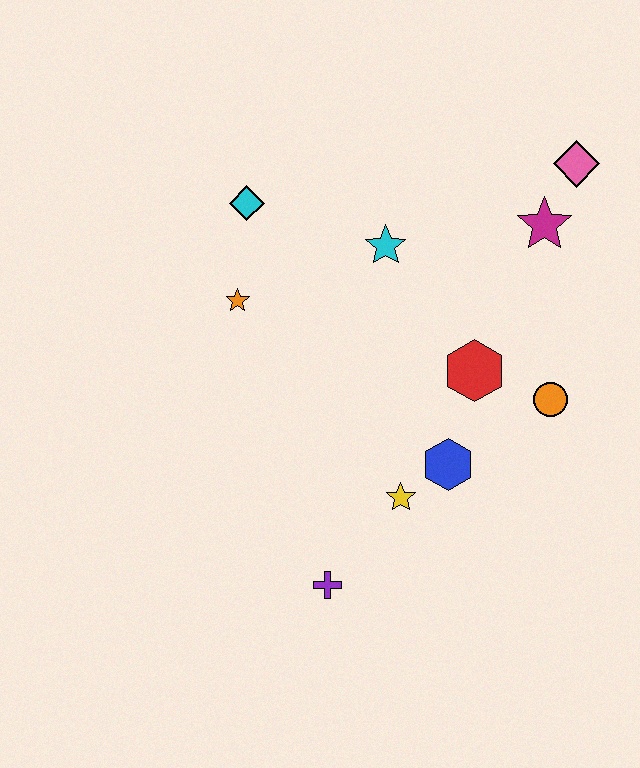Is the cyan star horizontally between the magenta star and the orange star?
Yes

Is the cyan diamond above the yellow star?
Yes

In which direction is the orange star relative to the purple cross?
The orange star is above the purple cross.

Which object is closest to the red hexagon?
The orange circle is closest to the red hexagon.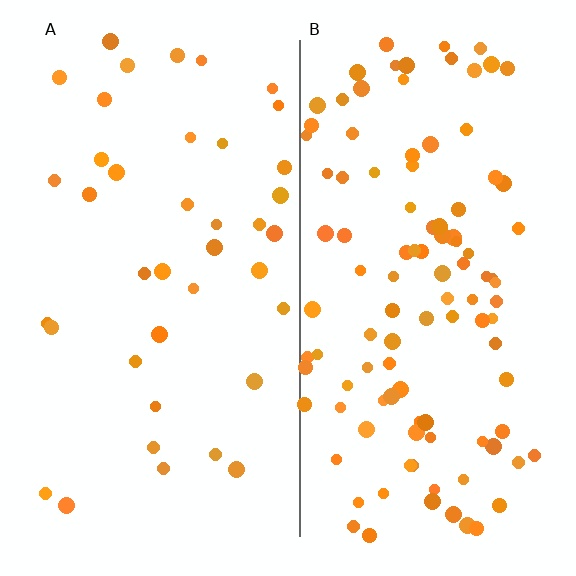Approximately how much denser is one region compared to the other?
Approximately 2.8× — region B over region A.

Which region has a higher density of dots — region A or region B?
B (the right).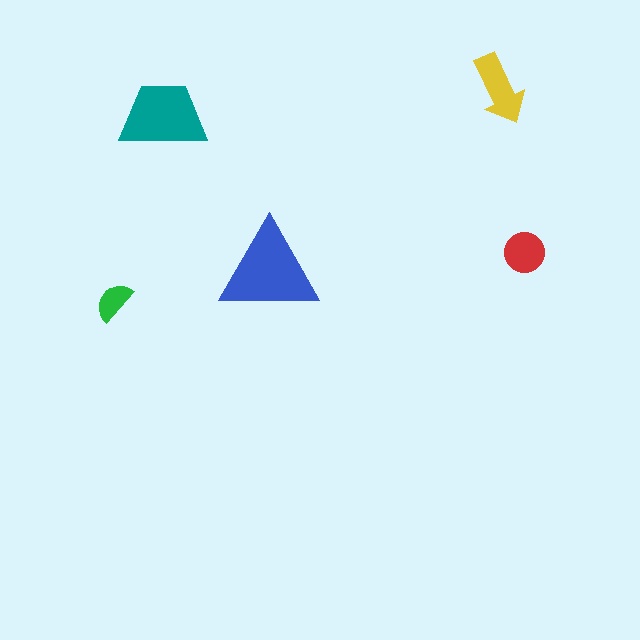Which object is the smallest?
The green semicircle.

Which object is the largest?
The blue triangle.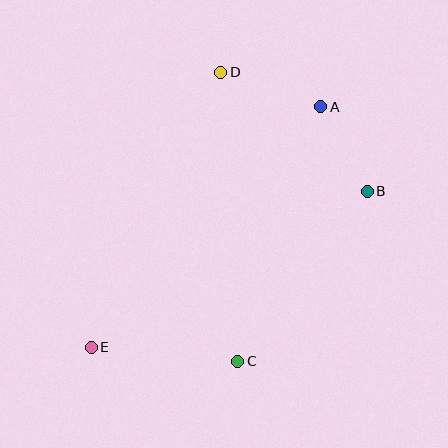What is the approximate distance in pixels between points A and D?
The distance between A and D is approximately 106 pixels.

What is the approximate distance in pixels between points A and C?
The distance between A and C is approximately 268 pixels.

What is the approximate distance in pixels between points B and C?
The distance between B and C is approximately 214 pixels.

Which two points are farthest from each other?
Points A and E are farthest from each other.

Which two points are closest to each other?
Points A and B are closest to each other.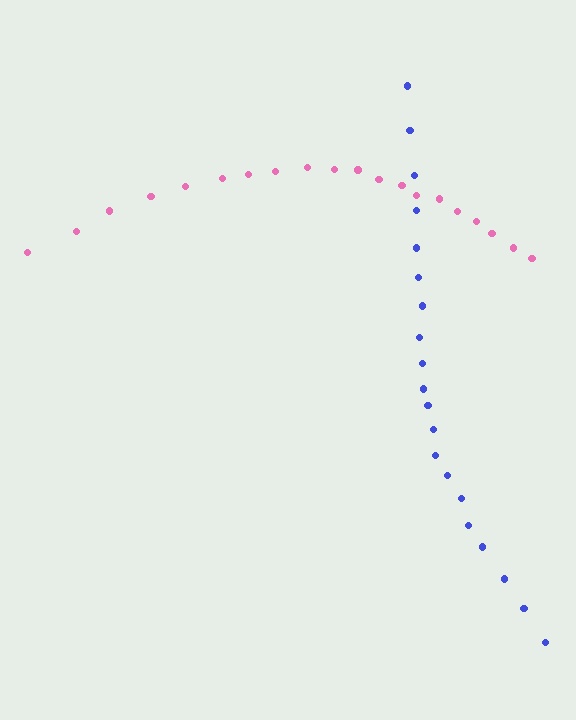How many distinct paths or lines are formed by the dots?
There are 2 distinct paths.